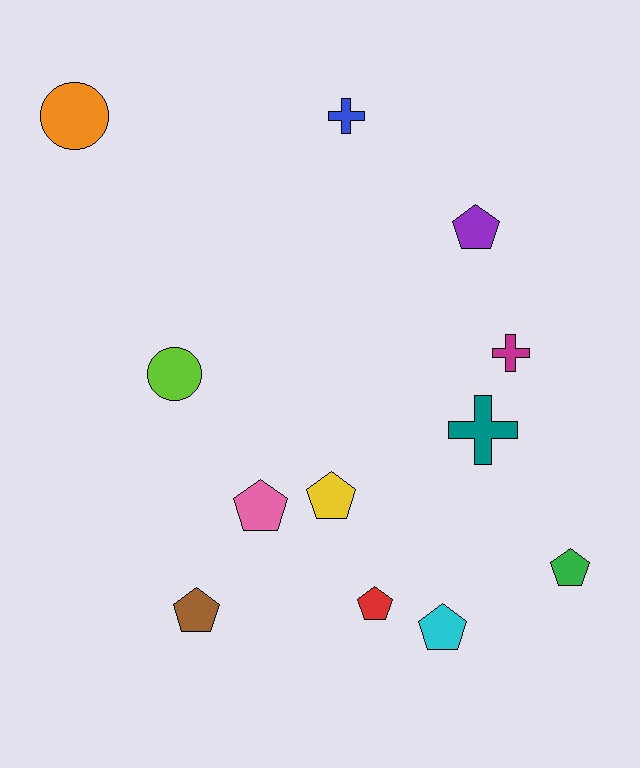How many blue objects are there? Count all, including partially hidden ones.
There is 1 blue object.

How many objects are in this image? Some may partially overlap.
There are 12 objects.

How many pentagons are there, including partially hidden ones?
There are 7 pentagons.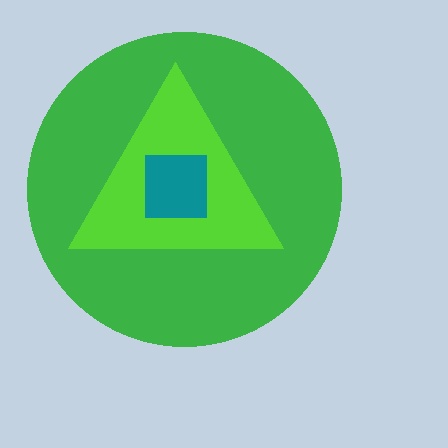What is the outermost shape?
The green circle.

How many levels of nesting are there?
3.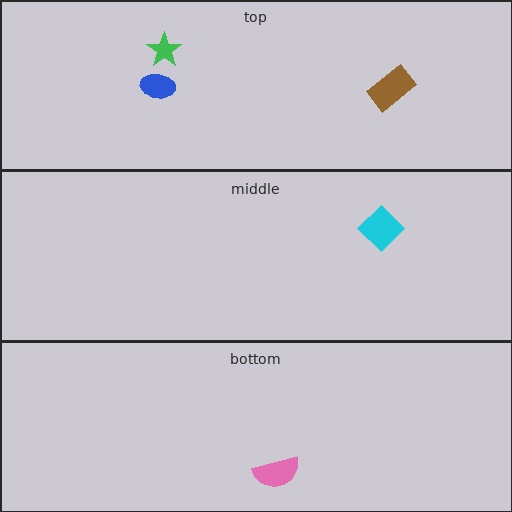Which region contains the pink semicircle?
The bottom region.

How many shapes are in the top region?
3.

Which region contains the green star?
The top region.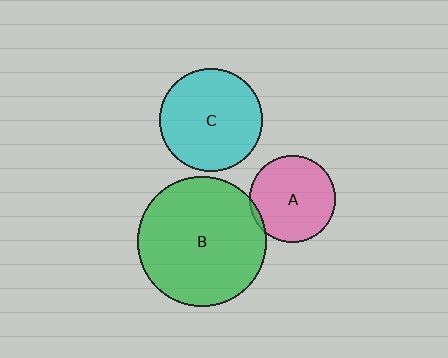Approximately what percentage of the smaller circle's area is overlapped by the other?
Approximately 5%.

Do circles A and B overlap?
Yes.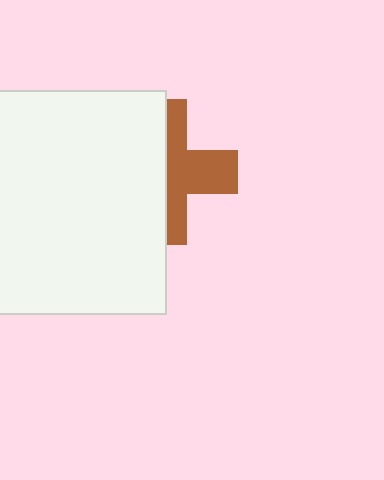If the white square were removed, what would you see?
You would see the complete brown cross.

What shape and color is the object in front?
The object in front is a white square.